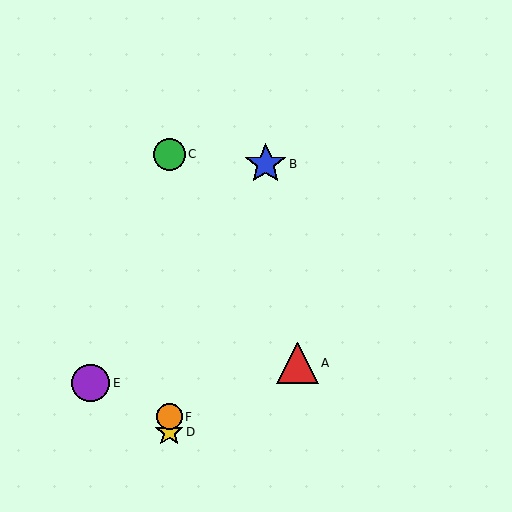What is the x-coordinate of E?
Object E is at x≈91.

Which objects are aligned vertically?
Objects C, D, F are aligned vertically.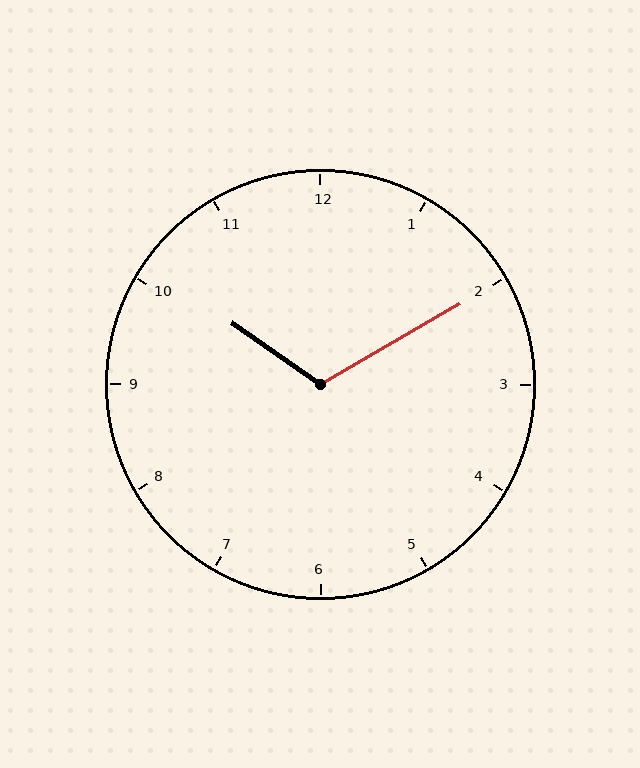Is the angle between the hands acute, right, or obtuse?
It is obtuse.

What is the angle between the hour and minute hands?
Approximately 115 degrees.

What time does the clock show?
10:10.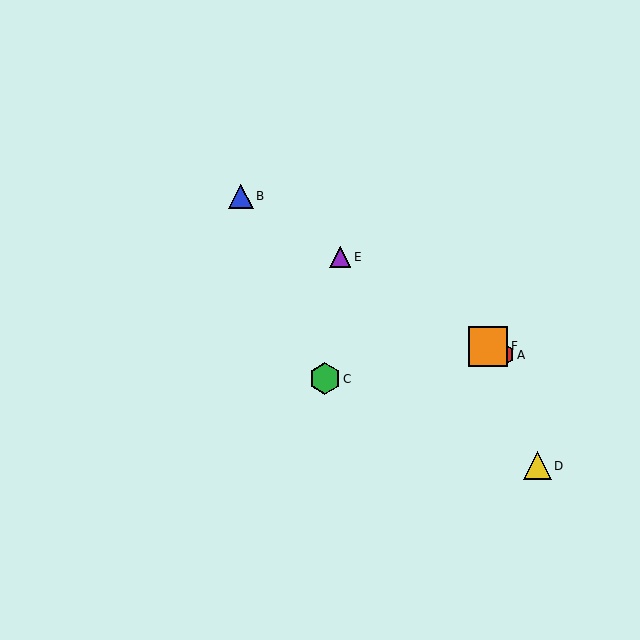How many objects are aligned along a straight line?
4 objects (A, B, E, F) are aligned along a straight line.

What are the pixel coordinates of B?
Object B is at (241, 196).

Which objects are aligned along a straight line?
Objects A, B, E, F are aligned along a straight line.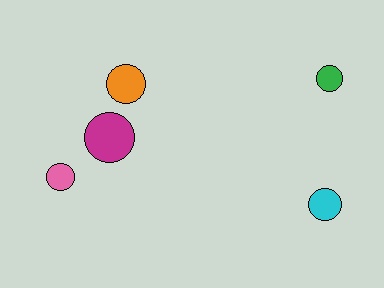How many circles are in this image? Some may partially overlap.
There are 5 circles.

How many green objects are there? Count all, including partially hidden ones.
There is 1 green object.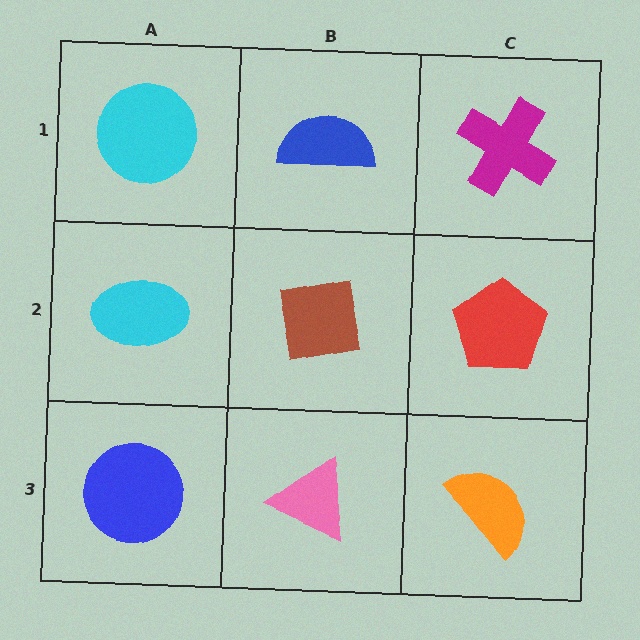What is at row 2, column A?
A cyan ellipse.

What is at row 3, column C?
An orange semicircle.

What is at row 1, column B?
A blue semicircle.